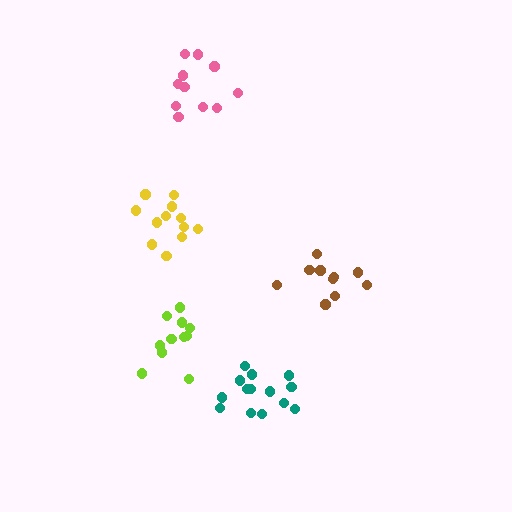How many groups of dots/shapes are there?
There are 5 groups.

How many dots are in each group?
Group 1: 12 dots, Group 2: 11 dots, Group 3: 11 dots, Group 4: 10 dots, Group 5: 14 dots (58 total).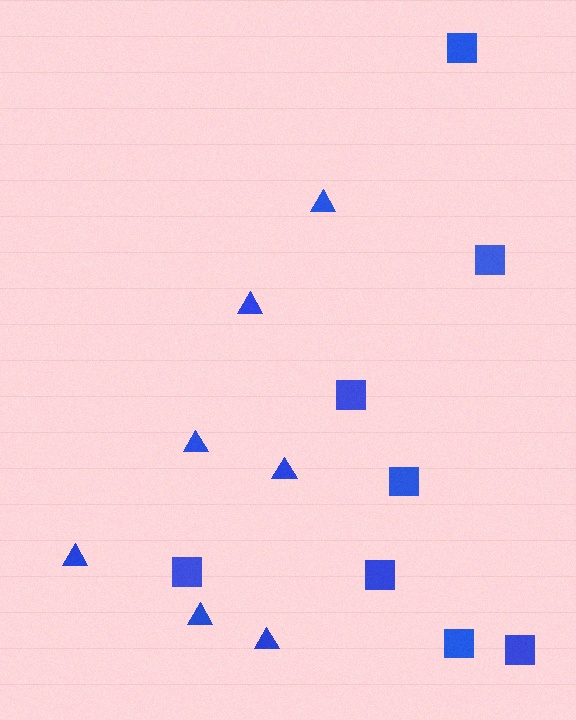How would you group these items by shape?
There are 2 groups: one group of triangles (7) and one group of squares (8).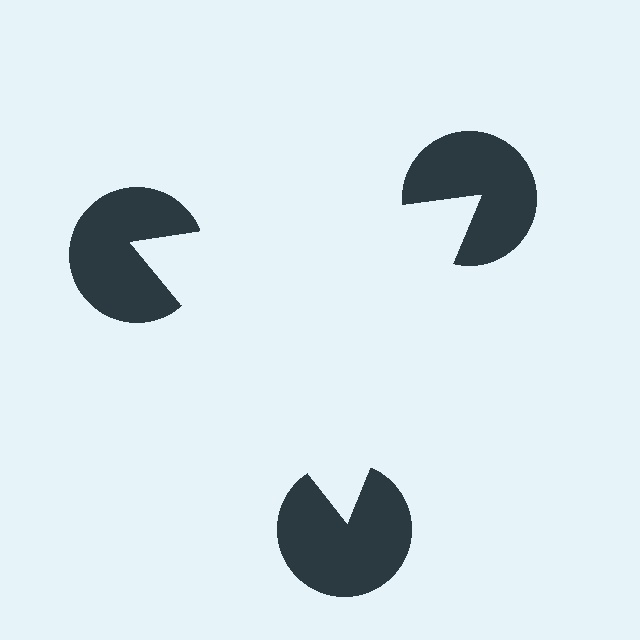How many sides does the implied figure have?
3 sides.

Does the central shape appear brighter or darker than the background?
It typically appears slightly brighter than the background, even though no actual brightness change is drawn.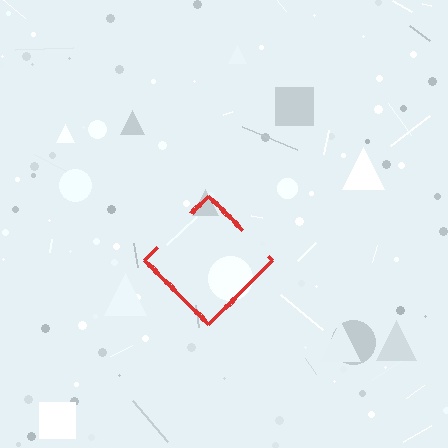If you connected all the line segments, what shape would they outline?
They would outline a diamond.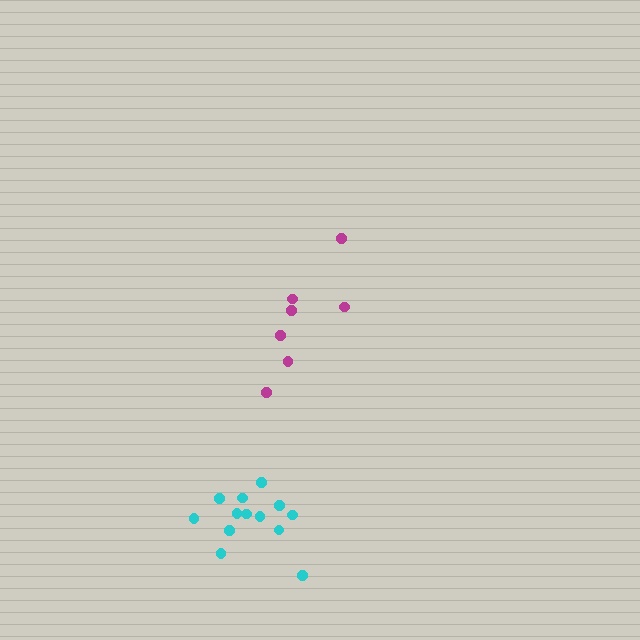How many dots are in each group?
Group 1: 7 dots, Group 2: 13 dots (20 total).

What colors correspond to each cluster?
The clusters are colored: magenta, cyan.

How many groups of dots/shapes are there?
There are 2 groups.